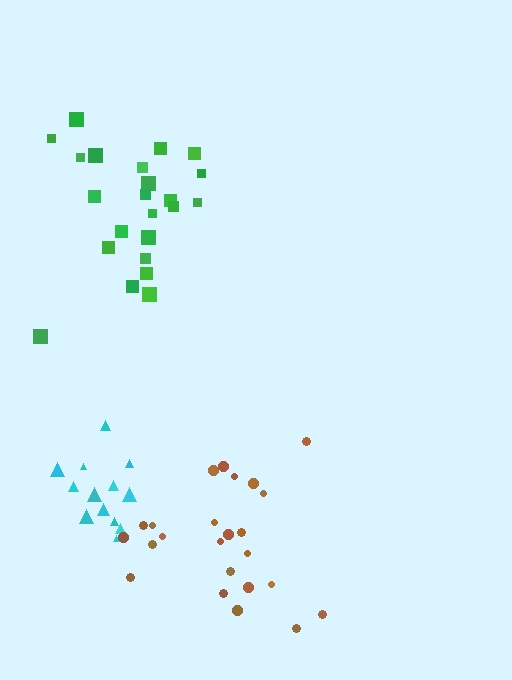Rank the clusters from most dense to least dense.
cyan, green, brown.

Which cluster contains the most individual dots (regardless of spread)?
Brown (24).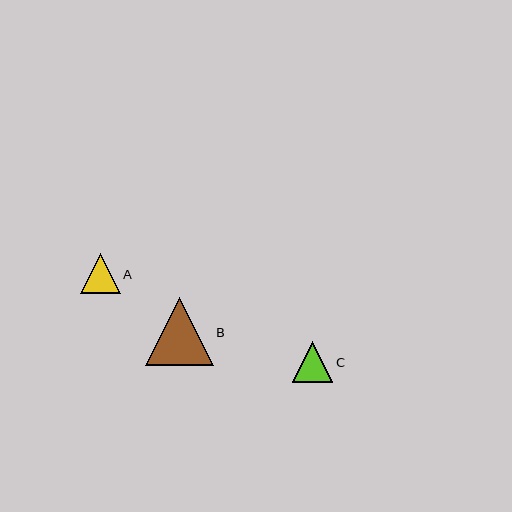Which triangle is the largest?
Triangle B is the largest with a size of approximately 68 pixels.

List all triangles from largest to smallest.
From largest to smallest: B, C, A.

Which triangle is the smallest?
Triangle A is the smallest with a size of approximately 40 pixels.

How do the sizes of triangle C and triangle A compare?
Triangle C and triangle A are approximately the same size.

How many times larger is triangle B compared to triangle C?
Triangle B is approximately 1.7 times the size of triangle C.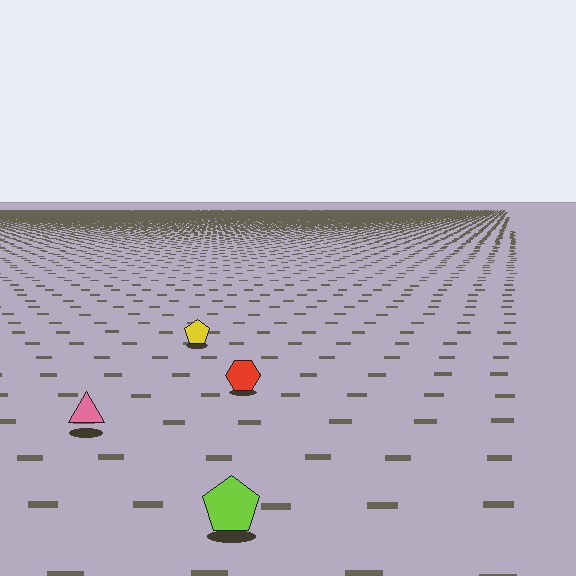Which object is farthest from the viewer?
The yellow pentagon is farthest from the viewer. It appears smaller and the ground texture around it is denser.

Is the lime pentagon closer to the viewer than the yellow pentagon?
Yes. The lime pentagon is closer — you can tell from the texture gradient: the ground texture is coarser near it.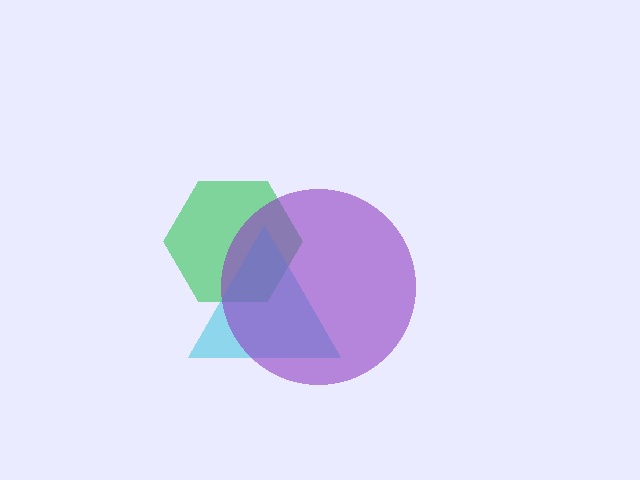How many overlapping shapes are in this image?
There are 3 overlapping shapes in the image.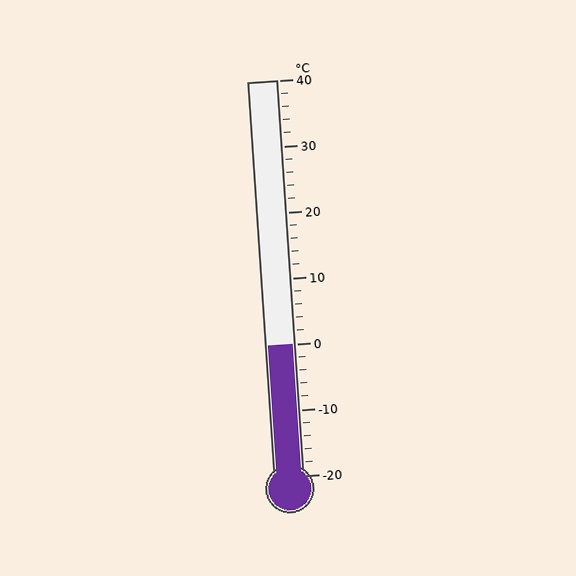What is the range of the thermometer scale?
The thermometer scale ranges from -20°C to 40°C.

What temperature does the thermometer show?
The thermometer shows approximately 0°C.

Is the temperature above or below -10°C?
The temperature is above -10°C.